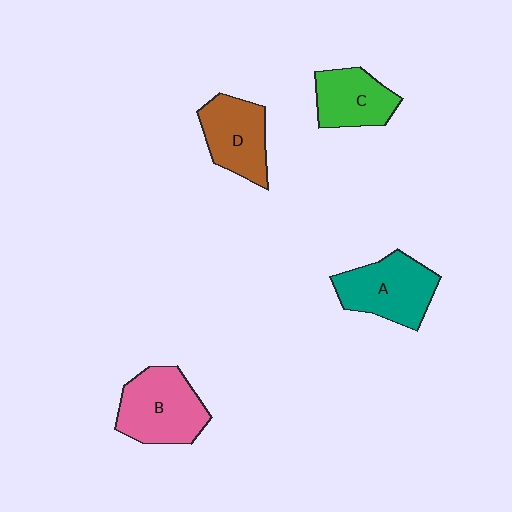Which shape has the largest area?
Shape B (pink).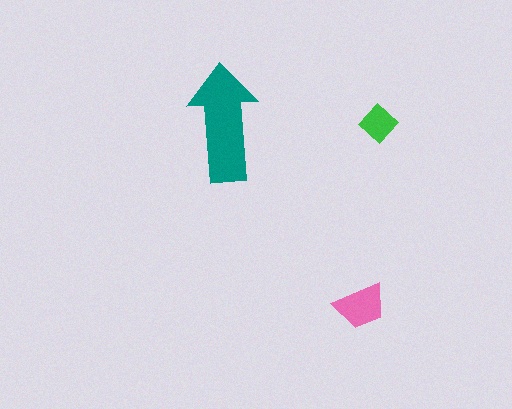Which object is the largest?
The teal arrow.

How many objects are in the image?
There are 3 objects in the image.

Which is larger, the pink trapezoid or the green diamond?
The pink trapezoid.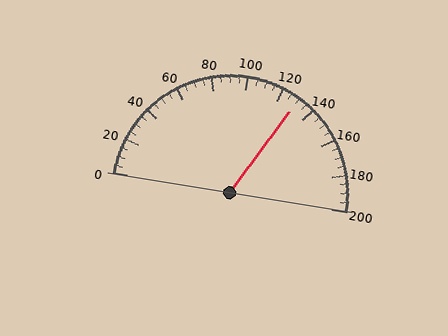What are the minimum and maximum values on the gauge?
The gauge ranges from 0 to 200.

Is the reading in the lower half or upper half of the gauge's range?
The reading is in the upper half of the range (0 to 200).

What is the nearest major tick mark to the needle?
The nearest major tick mark is 120.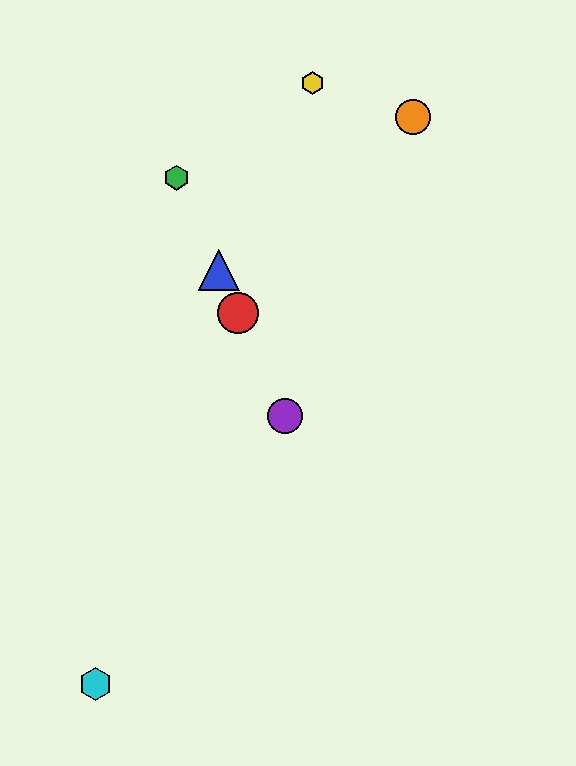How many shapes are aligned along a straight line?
4 shapes (the red circle, the blue triangle, the green hexagon, the purple circle) are aligned along a straight line.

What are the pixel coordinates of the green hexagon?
The green hexagon is at (176, 178).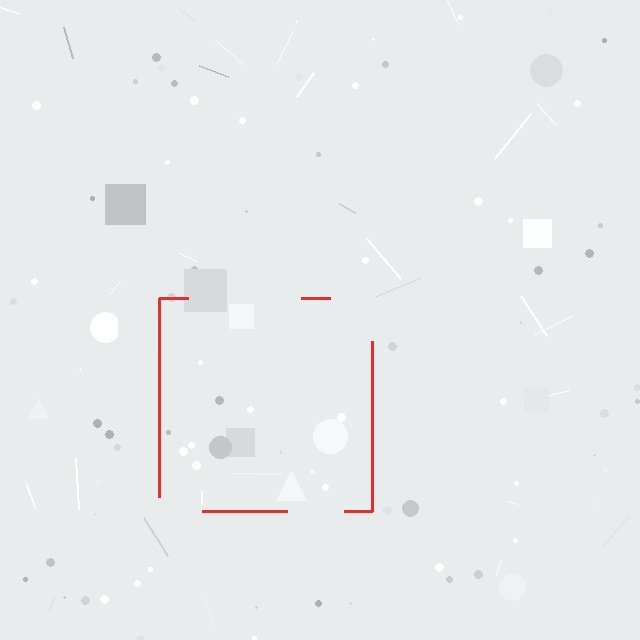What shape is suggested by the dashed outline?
The dashed outline suggests a square.